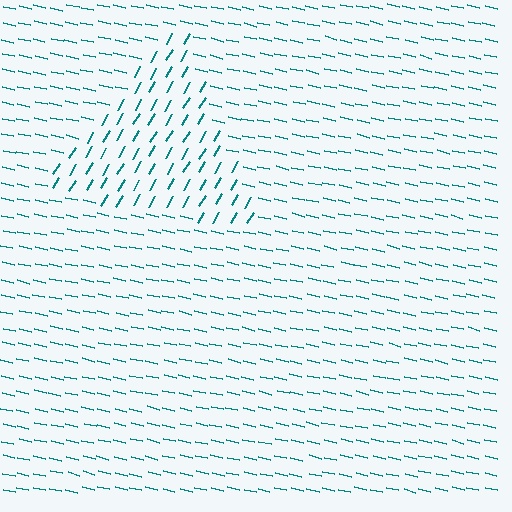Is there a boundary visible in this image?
Yes, there is a texture boundary formed by a change in line orientation.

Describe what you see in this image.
The image is filled with small teal line segments. A triangle region in the image has lines oriented differently from the surrounding lines, creating a visible texture boundary.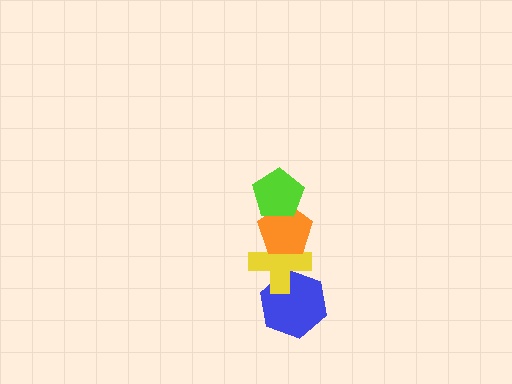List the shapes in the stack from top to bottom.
From top to bottom: the lime pentagon, the orange pentagon, the yellow cross, the blue hexagon.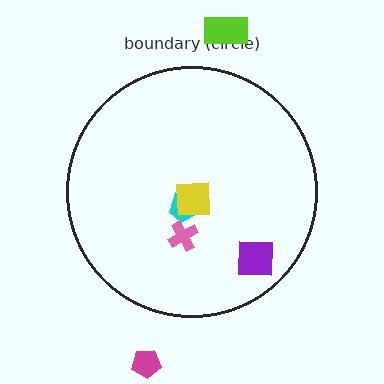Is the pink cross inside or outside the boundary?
Inside.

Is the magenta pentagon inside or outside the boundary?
Outside.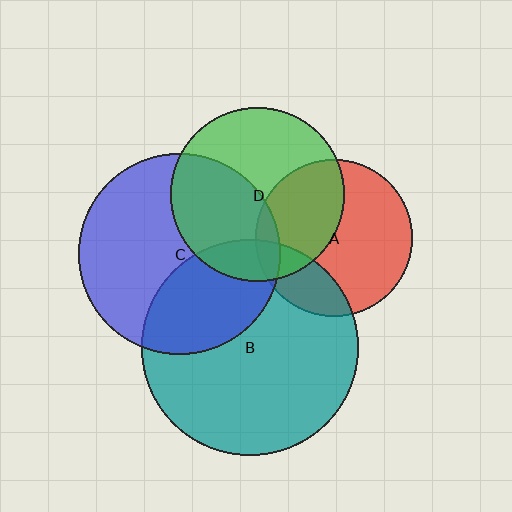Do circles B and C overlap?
Yes.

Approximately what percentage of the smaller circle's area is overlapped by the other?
Approximately 35%.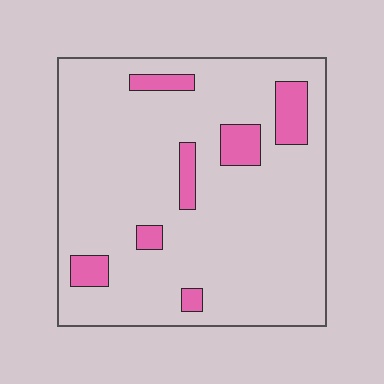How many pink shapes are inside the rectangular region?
7.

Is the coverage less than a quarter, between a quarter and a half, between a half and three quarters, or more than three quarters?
Less than a quarter.